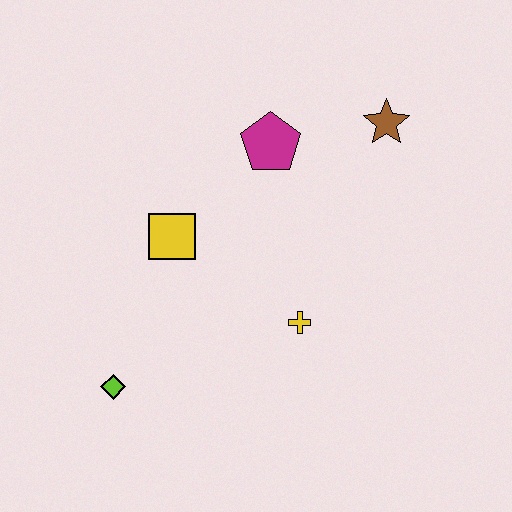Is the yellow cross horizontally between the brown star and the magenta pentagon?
Yes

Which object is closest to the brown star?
The magenta pentagon is closest to the brown star.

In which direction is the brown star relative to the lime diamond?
The brown star is to the right of the lime diamond.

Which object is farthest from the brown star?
The lime diamond is farthest from the brown star.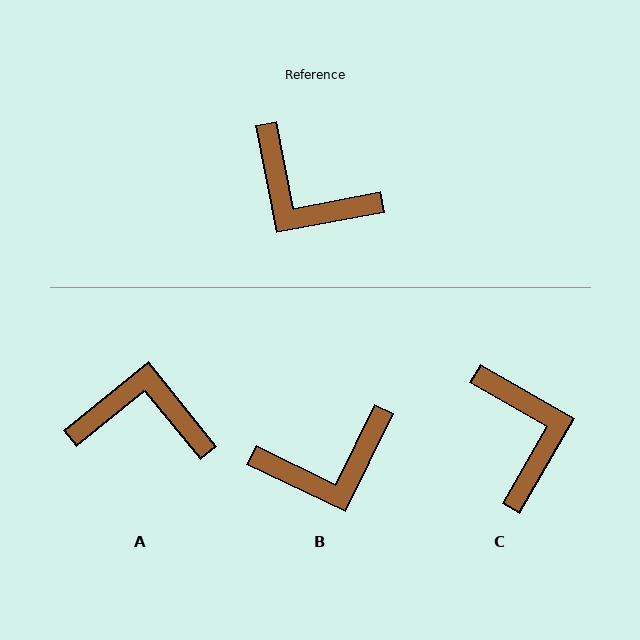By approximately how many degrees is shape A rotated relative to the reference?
Approximately 152 degrees clockwise.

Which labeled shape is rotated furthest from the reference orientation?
A, about 152 degrees away.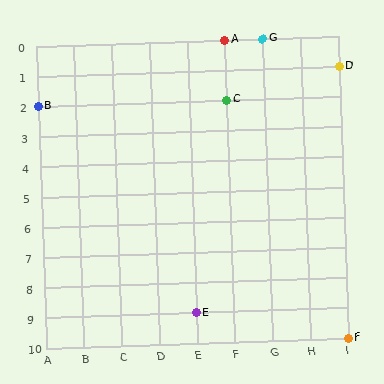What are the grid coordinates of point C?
Point C is at grid coordinates (F, 2).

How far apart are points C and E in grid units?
Points C and E are 1 column and 7 rows apart (about 7.1 grid units diagonally).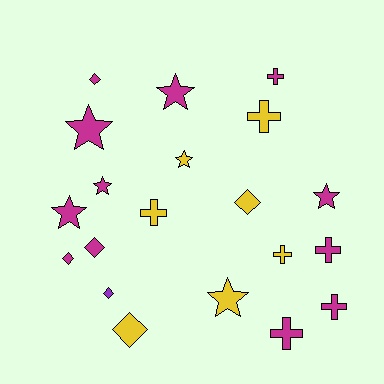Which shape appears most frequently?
Star, with 7 objects.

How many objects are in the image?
There are 20 objects.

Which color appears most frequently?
Magenta, with 12 objects.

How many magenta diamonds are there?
There are 3 magenta diamonds.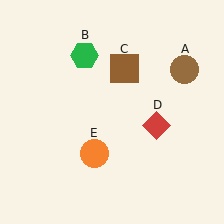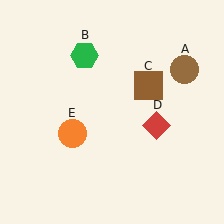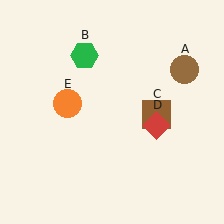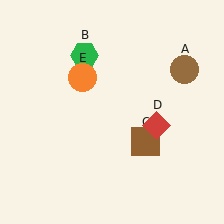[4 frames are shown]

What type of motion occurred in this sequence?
The brown square (object C), orange circle (object E) rotated clockwise around the center of the scene.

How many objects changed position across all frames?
2 objects changed position: brown square (object C), orange circle (object E).